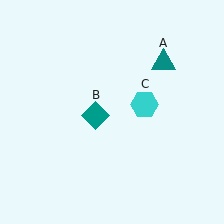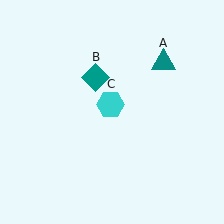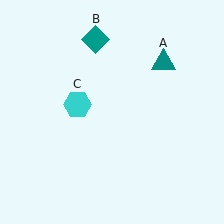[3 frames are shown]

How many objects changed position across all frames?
2 objects changed position: teal diamond (object B), cyan hexagon (object C).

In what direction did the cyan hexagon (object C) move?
The cyan hexagon (object C) moved left.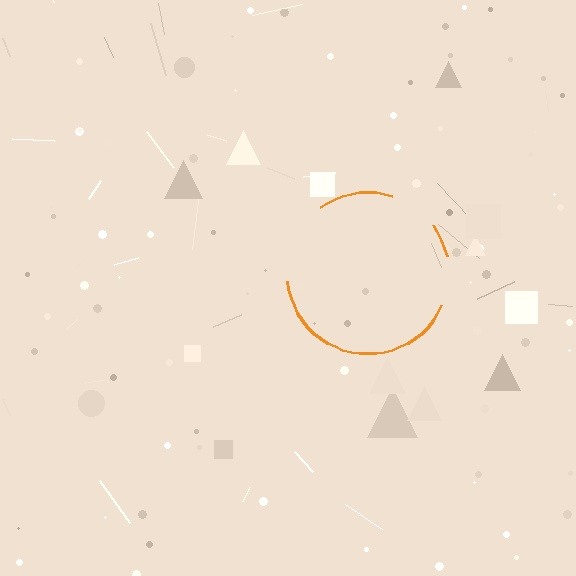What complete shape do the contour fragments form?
The contour fragments form a circle.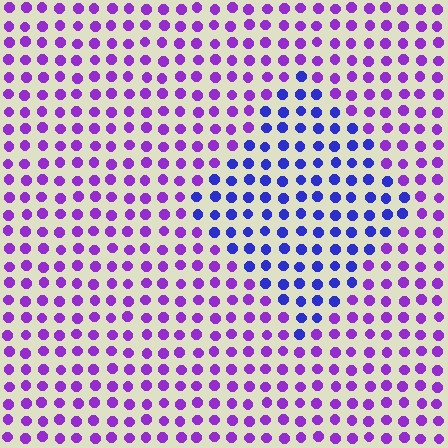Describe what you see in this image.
The image is filled with small purple elements in a uniform arrangement. A diamond-shaped region is visible where the elements are tinted to a slightly different hue, forming a subtle color boundary.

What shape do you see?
I see a diamond.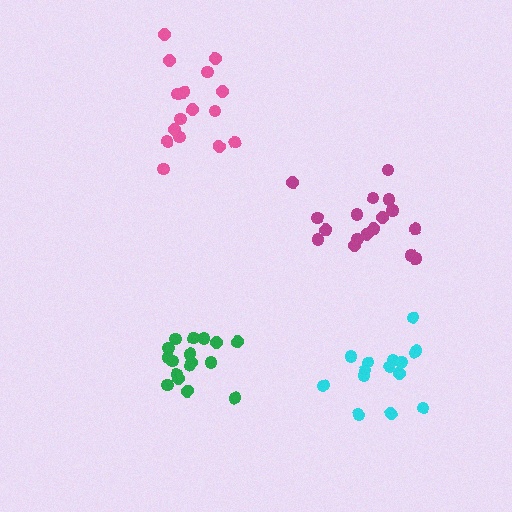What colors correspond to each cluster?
The clusters are colored: green, magenta, cyan, pink.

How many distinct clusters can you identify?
There are 4 distinct clusters.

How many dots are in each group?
Group 1: 17 dots, Group 2: 18 dots, Group 3: 15 dots, Group 4: 16 dots (66 total).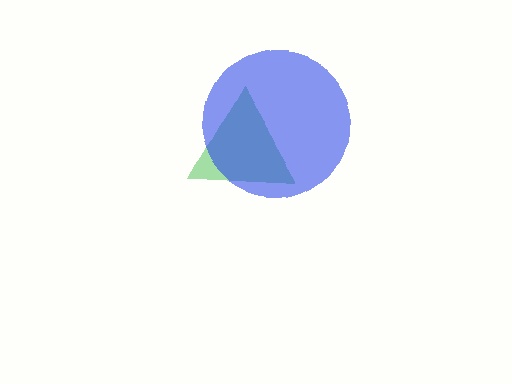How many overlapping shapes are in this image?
There are 2 overlapping shapes in the image.